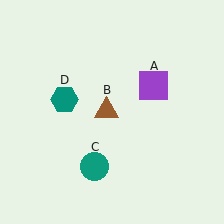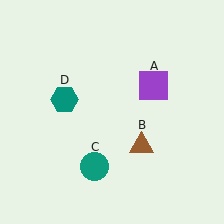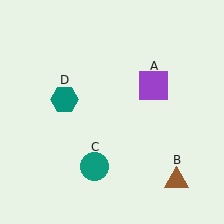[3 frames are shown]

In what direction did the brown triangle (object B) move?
The brown triangle (object B) moved down and to the right.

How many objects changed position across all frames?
1 object changed position: brown triangle (object B).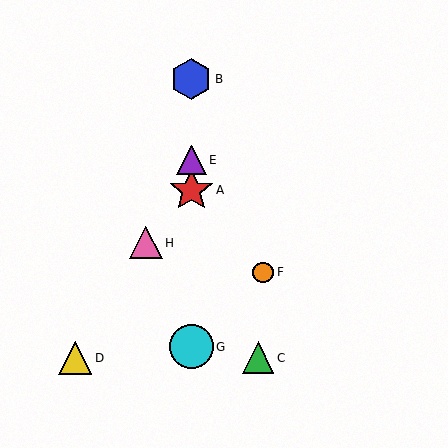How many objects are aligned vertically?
4 objects (A, B, E, G) are aligned vertically.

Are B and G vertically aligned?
Yes, both are at x≈191.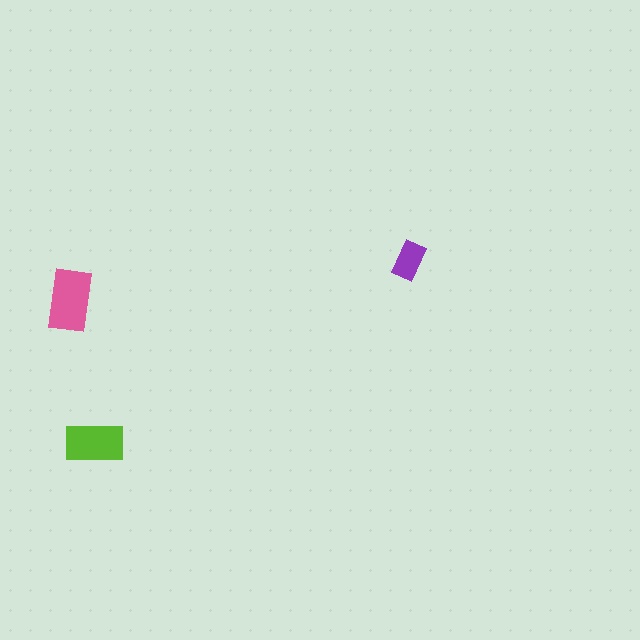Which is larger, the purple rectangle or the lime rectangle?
The lime one.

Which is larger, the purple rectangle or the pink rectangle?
The pink one.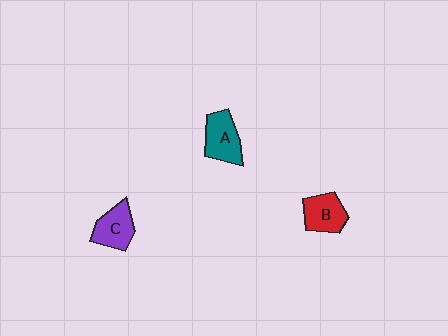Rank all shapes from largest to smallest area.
From largest to smallest: A (teal), C (purple), B (red).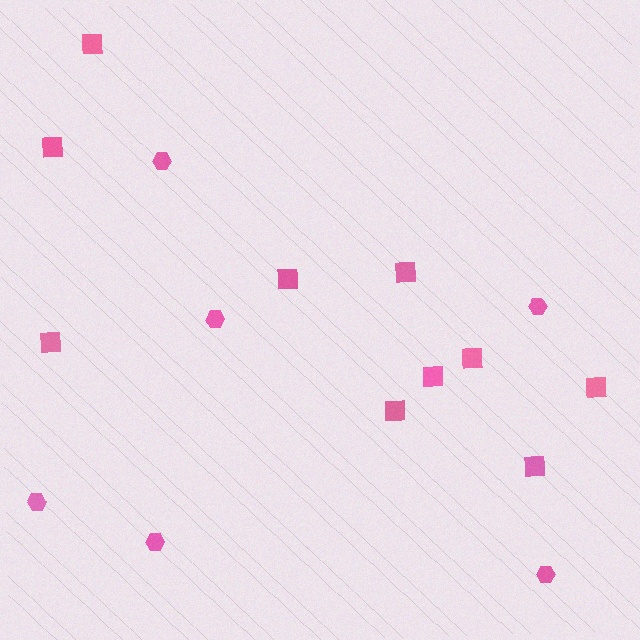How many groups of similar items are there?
There are 2 groups: one group of squares (10) and one group of hexagons (6).